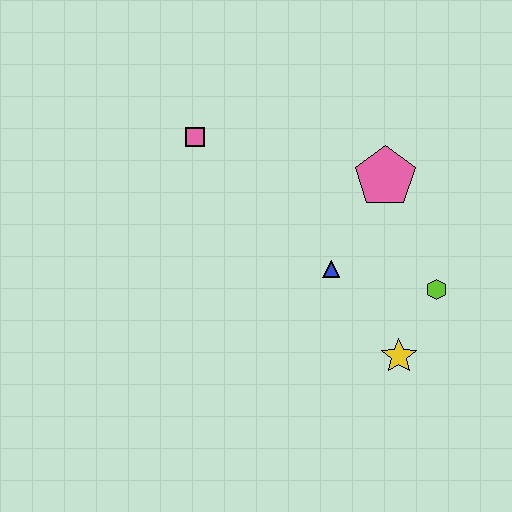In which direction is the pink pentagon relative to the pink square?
The pink pentagon is to the right of the pink square.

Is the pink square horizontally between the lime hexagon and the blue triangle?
No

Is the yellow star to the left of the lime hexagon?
Yes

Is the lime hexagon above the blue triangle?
No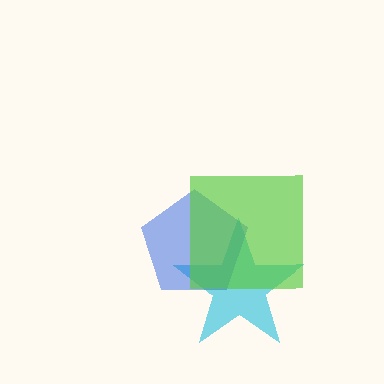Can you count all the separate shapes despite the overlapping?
Yes, there are 3 separate shapes.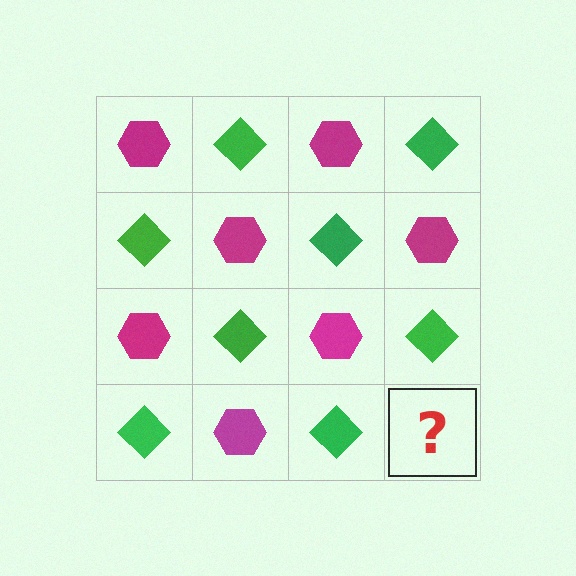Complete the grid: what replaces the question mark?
The question mark should be replaced with a magenta hexagon.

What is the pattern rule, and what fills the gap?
The rule is that it alternates magenta hexagon and green diamond in a checkerboard pattern. The gap should be filled with a magenta hexagon.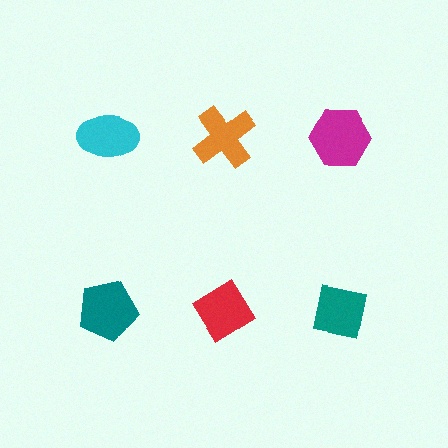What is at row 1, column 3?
A magenta hexagon.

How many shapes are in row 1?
3 shapes.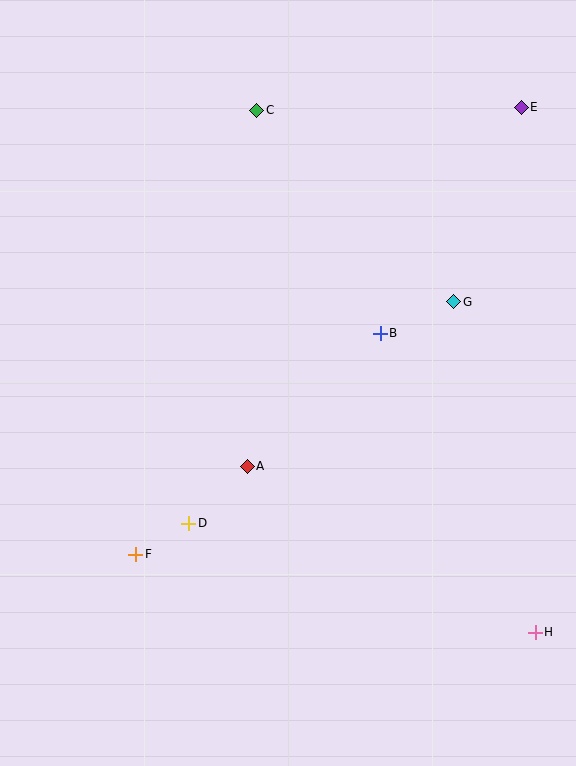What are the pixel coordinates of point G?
Point G is at (454, 302).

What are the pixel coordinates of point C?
Point C is at (257, 111).